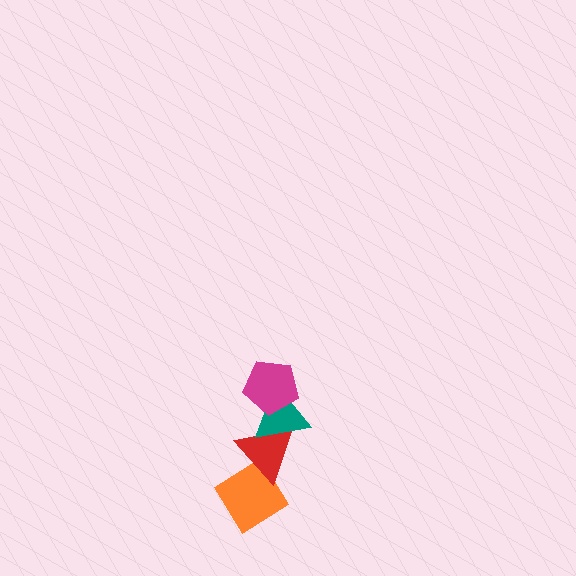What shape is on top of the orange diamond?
The red triangle is on top of the orange diamond.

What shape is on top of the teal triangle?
The magenta pentagon is on top of the teal triangle.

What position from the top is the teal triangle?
The teal triangle is 2nd from the top.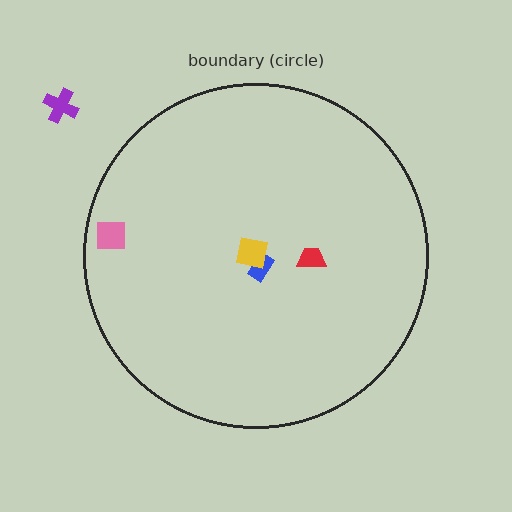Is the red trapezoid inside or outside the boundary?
Inside.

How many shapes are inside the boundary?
4 inside, 1 outside.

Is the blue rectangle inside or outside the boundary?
Inside.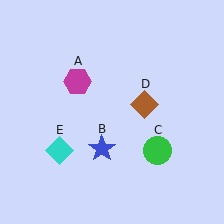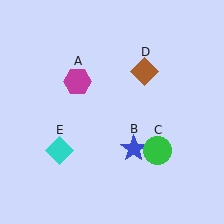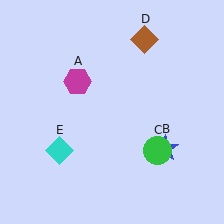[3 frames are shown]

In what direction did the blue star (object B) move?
The blue star (object B) moved right.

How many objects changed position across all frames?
2 objects changed position: blue star (object B), brown diamond (object D).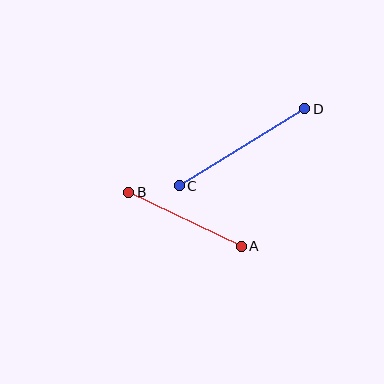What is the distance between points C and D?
The distance is approximately 147 pixels.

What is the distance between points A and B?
The distance is approximately 125 pixels.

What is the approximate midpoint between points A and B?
The midpoint is at approximately (185, 219) pixels.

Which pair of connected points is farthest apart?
Points C and D are farthest apart.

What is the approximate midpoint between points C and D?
The midpoint is at approximately (242, 147) pixels.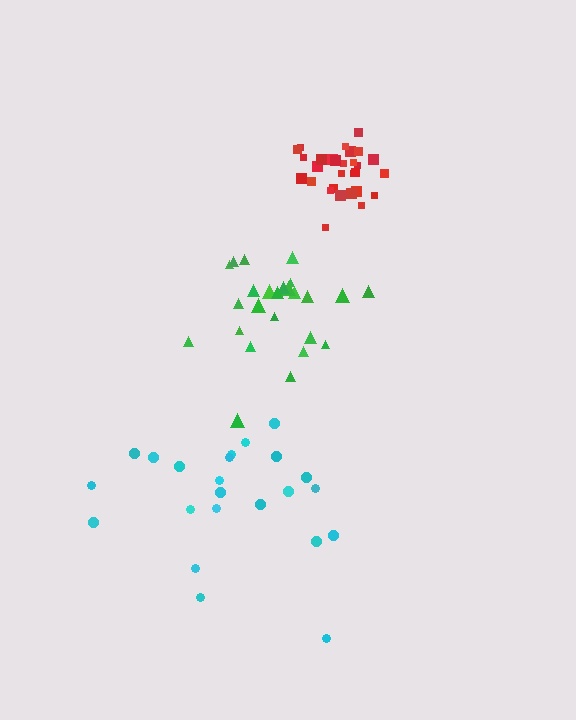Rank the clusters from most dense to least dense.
red, green, cyan.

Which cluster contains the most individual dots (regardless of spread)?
Red (29).